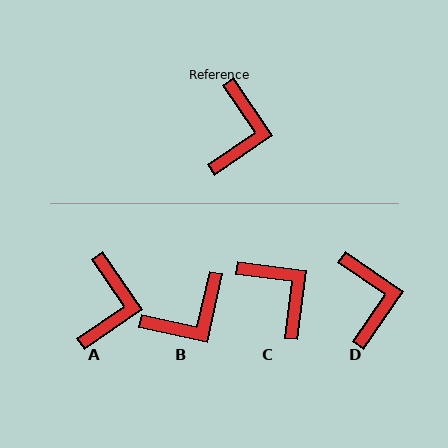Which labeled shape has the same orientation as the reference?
A.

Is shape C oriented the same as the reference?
No, it is off by about 49 degrees.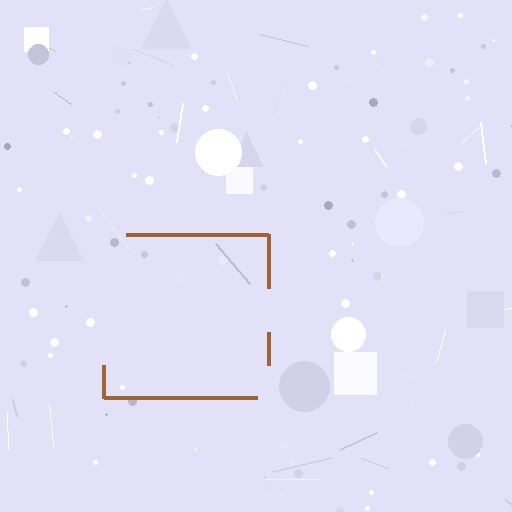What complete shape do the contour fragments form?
The contour fragments form a square.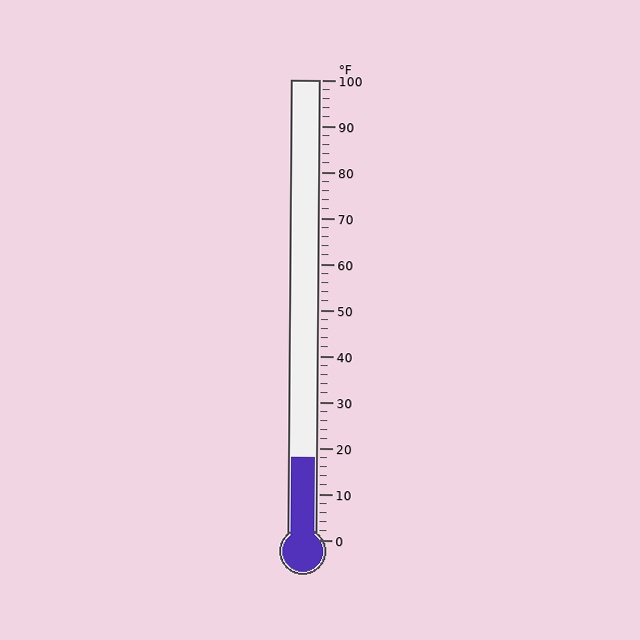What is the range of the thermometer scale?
The thermometer scale ranges from 0°F to 100°F.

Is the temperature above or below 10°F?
The temperature is above 10°F.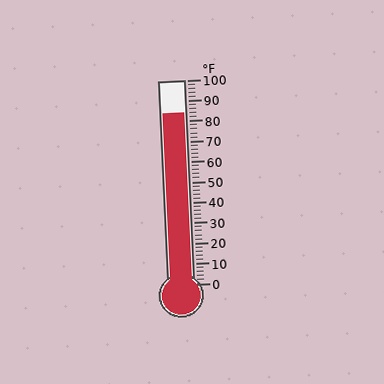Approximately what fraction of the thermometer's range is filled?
The thermometer is filled to approximately 85% of its range.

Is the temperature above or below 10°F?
The temperature is above 10°F.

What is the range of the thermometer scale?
The thermometer scale ranges from 0°F to 100°F.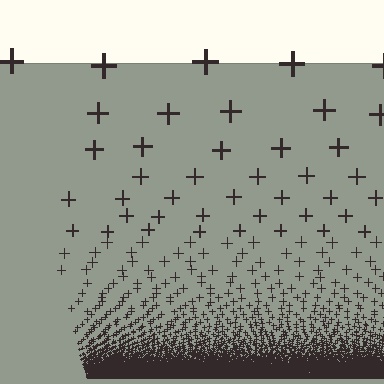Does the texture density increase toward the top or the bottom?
Density increases toward the bottom.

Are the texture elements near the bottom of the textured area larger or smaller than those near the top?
Smaller. The gradient is inverted — elements near the bottom are smaller and denser.